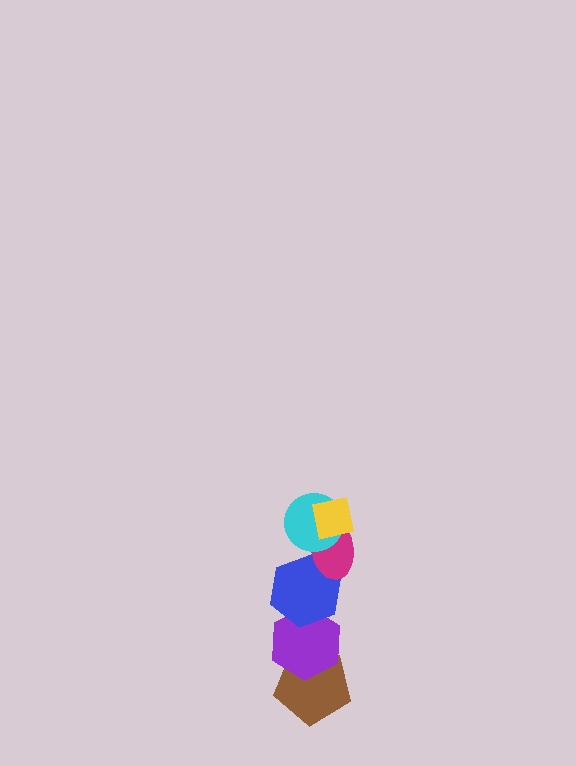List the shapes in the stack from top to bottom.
From top to bottom: the yellow square, the cyan circle, the magenta ellipse, the blue hexagon, the purple hexagon, the brown pentagon.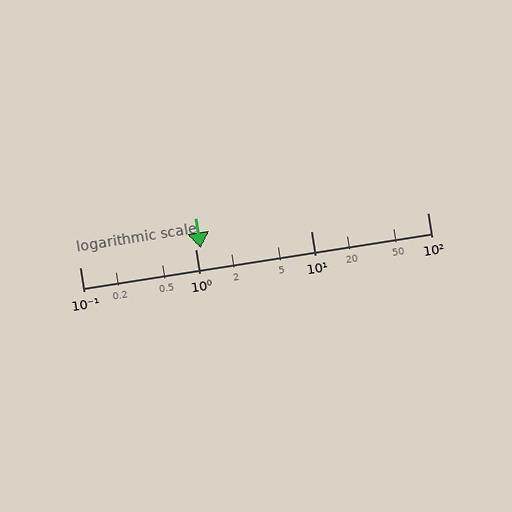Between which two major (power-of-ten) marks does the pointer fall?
The pointer is between 1 and 10.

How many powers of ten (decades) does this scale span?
The scale spans 3 decades, from 0.1 to 100.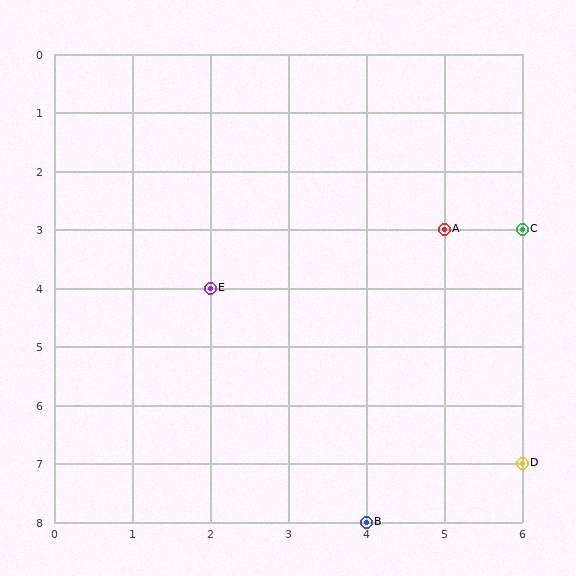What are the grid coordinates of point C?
Point C is at grid coordinates (6, 3).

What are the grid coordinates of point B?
Point B is at grid coordinates (4, 8).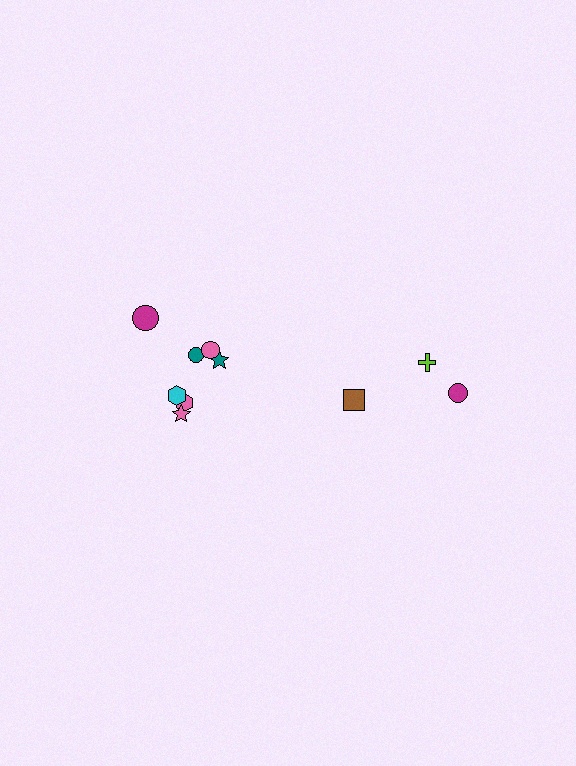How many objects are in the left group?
There are 7 objects.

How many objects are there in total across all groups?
There are 10 objects.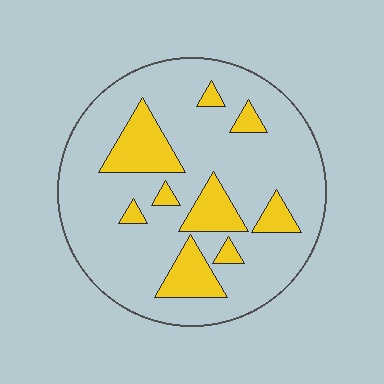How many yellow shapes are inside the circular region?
9.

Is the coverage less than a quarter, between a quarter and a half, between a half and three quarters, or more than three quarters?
Less than a quarter.